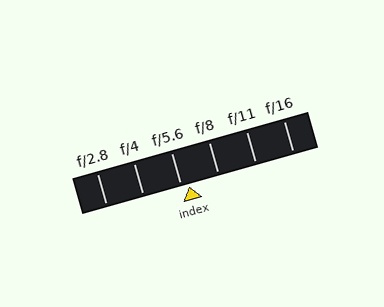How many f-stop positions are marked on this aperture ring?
There are 6 f-stop positions marked.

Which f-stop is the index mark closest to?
The index mark is closest to f/5.6.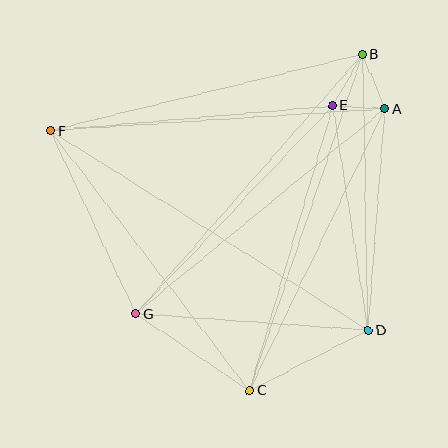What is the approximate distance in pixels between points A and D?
The distance between A and D is approximately 222 pixels.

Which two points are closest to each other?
Points A and E are closest to each other.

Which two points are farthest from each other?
Points D and F are farthest from each other.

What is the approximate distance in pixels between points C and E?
The distance between C and E is approximately 297 pixels.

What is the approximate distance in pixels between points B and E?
The distance between B and E is approximately 59 pixels.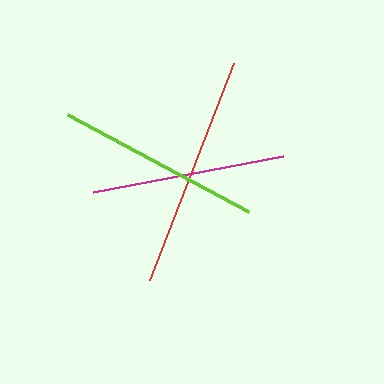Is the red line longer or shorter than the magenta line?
The red line is longer than the magenta line.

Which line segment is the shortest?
The magenta line is the shortest at approximately 193 pixels.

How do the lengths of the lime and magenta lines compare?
The lime and magenta lines are approximately the same length.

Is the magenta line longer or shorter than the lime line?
The lime line is longer than the magenta line.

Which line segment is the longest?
The red line is the longest at approximately 233 pixels.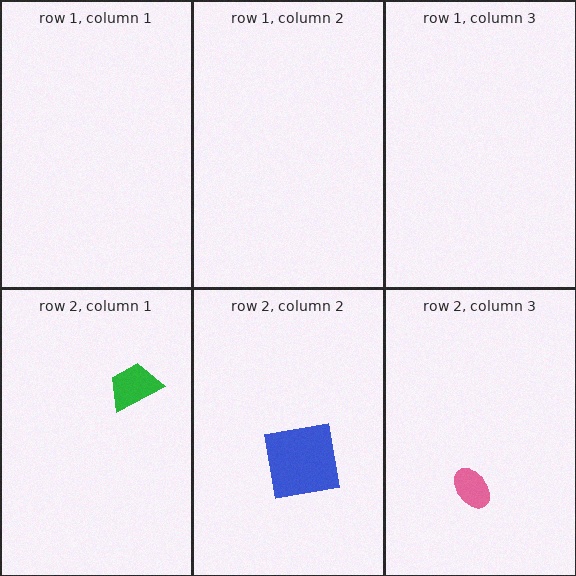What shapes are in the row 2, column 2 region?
The blue square.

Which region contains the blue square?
The row 2, column 2 region.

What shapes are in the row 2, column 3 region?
The pink ellipse.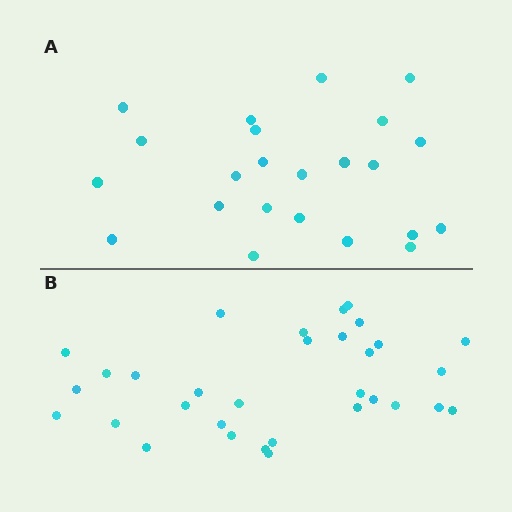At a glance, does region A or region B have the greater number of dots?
Region B (the bottom region) has more dots.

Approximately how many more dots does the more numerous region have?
Region B has roughly 8 or so more dots than region A.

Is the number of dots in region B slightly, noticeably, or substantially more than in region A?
Region B has noticeably more, but not dramatically so. The ratio is roughly 1.4 to 1.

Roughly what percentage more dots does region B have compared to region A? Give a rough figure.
About 40% more.